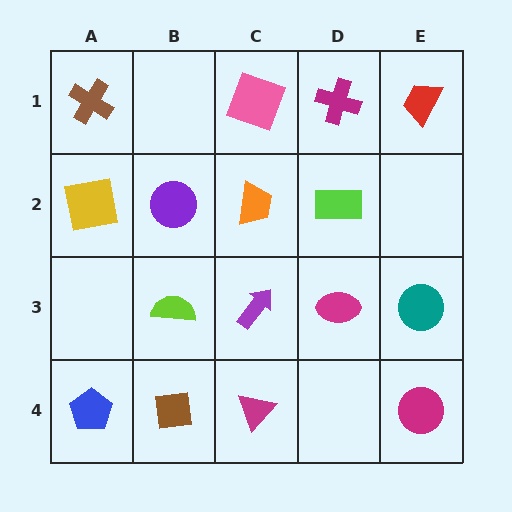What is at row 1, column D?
A magenta cross.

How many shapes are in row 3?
4 shapes.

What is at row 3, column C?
A purple arrow.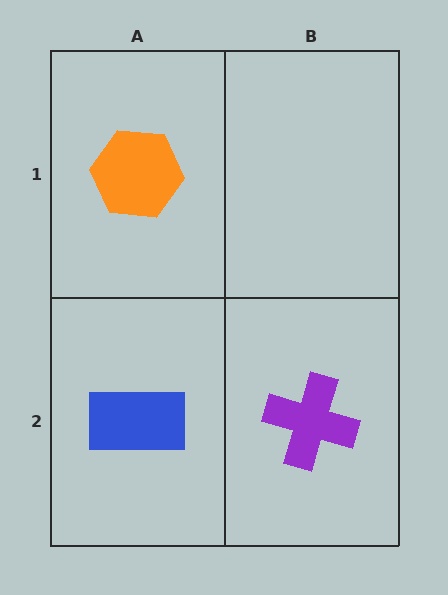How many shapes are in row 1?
1 shape.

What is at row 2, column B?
A purple cross.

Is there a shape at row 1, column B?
No, that cell is empty.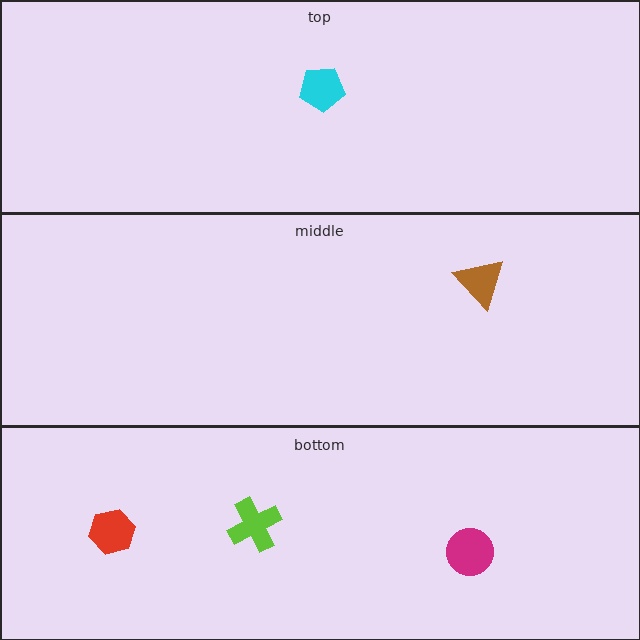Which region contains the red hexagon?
The bottom region.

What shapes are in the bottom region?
The magenta circle, the lime cross, the red hexagon.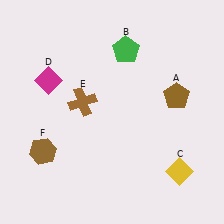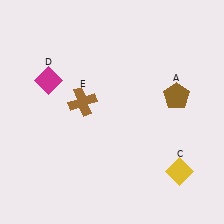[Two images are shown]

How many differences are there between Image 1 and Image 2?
There are 2 differences between the two images.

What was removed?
The green pentagon (B), the brown hexagon (F) were removed in Image 2.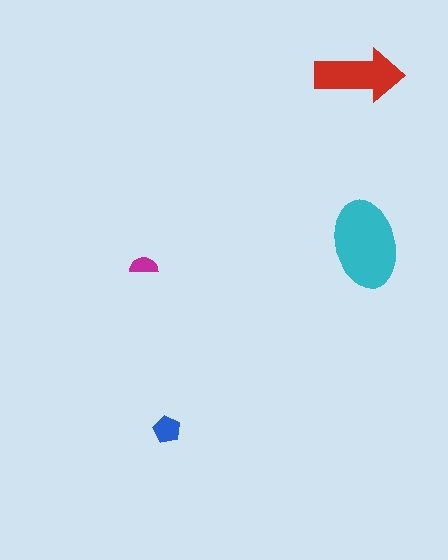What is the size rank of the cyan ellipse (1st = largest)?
1st.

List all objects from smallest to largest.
The magenta semicircle, the blue pentagon, the red arrow, the cyan ellipse.